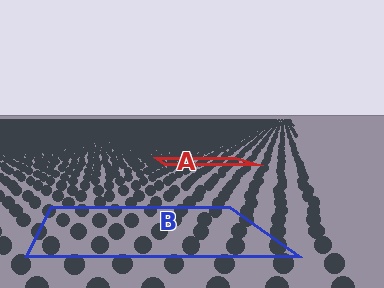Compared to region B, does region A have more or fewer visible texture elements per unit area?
Region A has more texture elements per unit area — they are packed more densely because it is farther away.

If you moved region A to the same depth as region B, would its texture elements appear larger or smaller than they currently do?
They would appear larger. At a closer depth, the same texture elements are projected at a bigger on-screen size.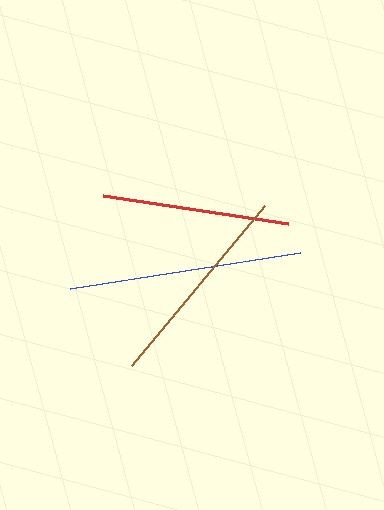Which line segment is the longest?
The blue line is the longest at approximately 233 pixels.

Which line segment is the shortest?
The red line is the shortest at approximately 188 pixels.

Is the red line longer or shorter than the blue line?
The blue line is longer than the red line.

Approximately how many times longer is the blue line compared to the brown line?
The blue line is approximately 1.1 times the length of the brown line.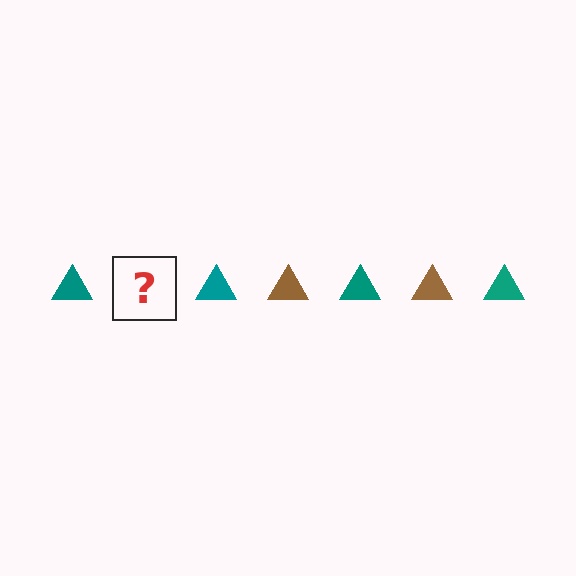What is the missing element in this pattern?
The missing element is a brown triangle.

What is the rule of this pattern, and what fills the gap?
The rule is that the pattern cycles through teal, brown triangles. The gap should be filled with a brown triangle.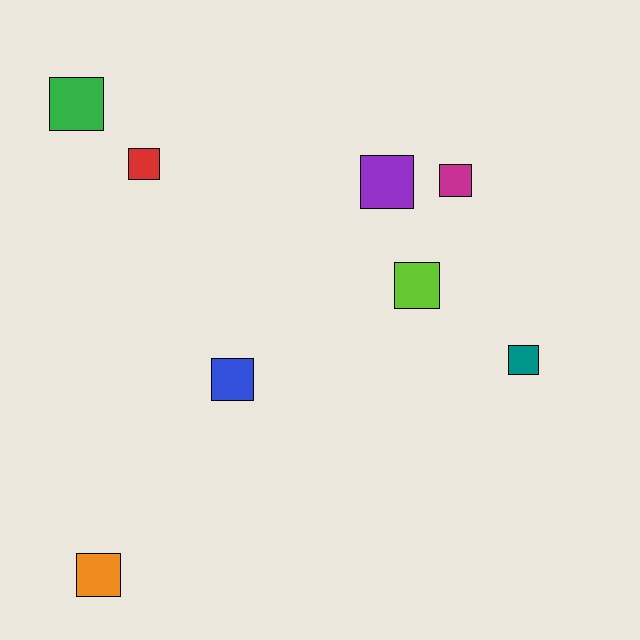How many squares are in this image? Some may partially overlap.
There are 8 squares.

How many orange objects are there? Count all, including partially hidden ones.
There is 1 orange object.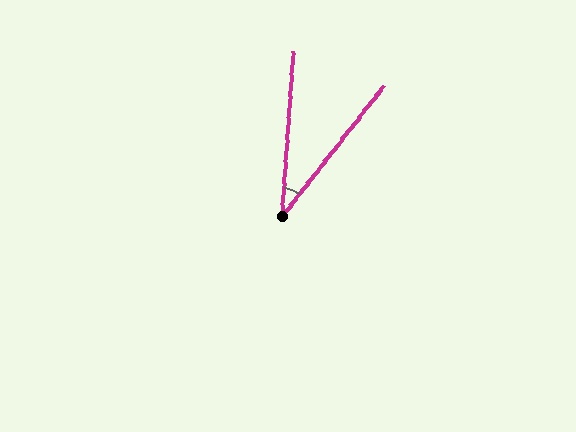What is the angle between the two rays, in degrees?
Approximately 34 degrees.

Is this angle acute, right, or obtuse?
It is acute.